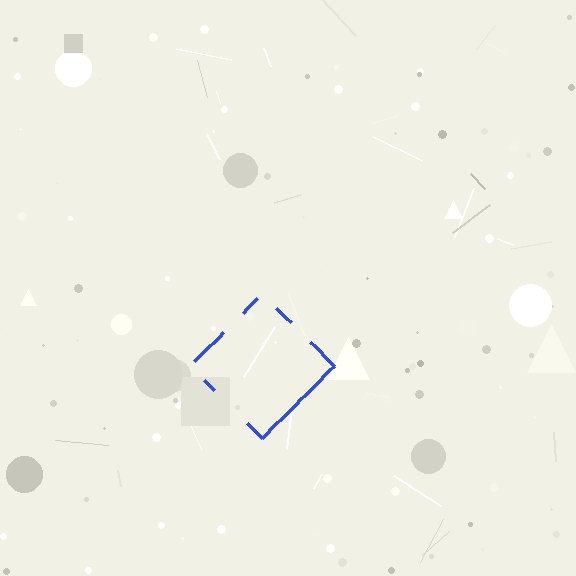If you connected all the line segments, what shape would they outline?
They would outline a diamond.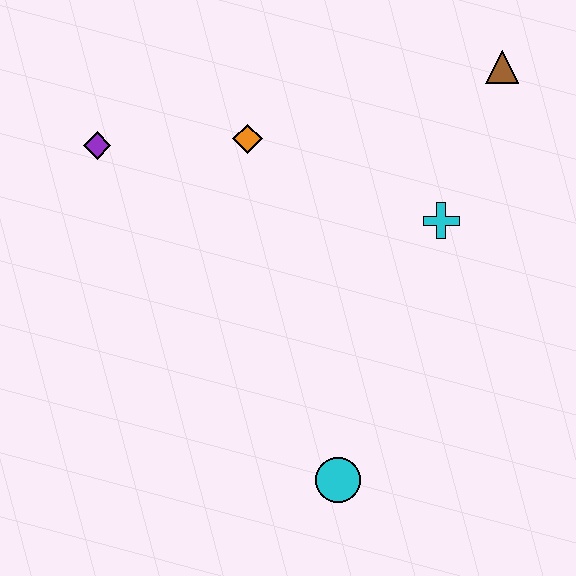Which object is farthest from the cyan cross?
The purple diamond is farthest from the cyan cross.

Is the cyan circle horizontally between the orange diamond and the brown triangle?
Yes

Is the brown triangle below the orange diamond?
No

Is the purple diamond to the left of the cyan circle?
Yes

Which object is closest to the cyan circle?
The cyan cross is closest to the cyan circle.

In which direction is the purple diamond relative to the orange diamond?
The purple diamond is to the left of the orange diamond.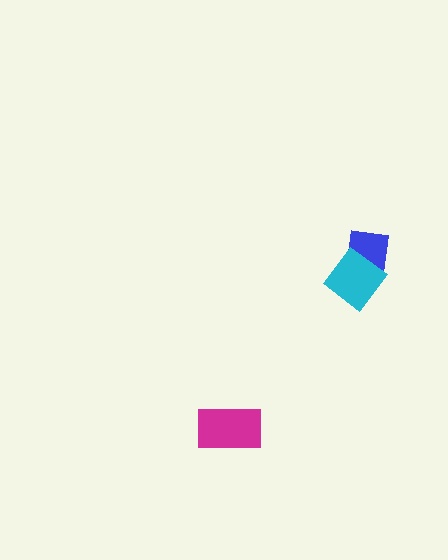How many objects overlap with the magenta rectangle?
0 objects overlap with the magenta rectangle.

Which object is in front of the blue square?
The cyan diamond is in front of the blue square.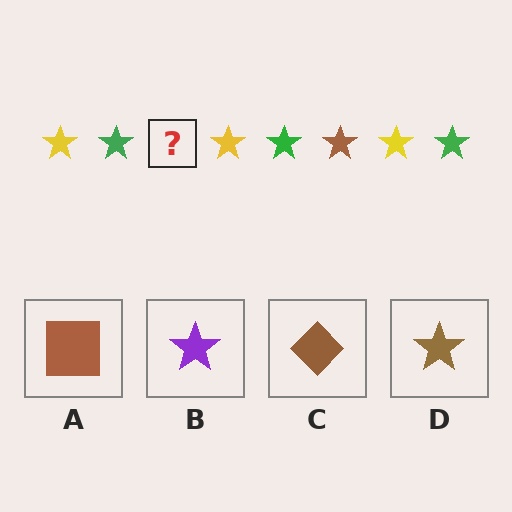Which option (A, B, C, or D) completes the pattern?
D.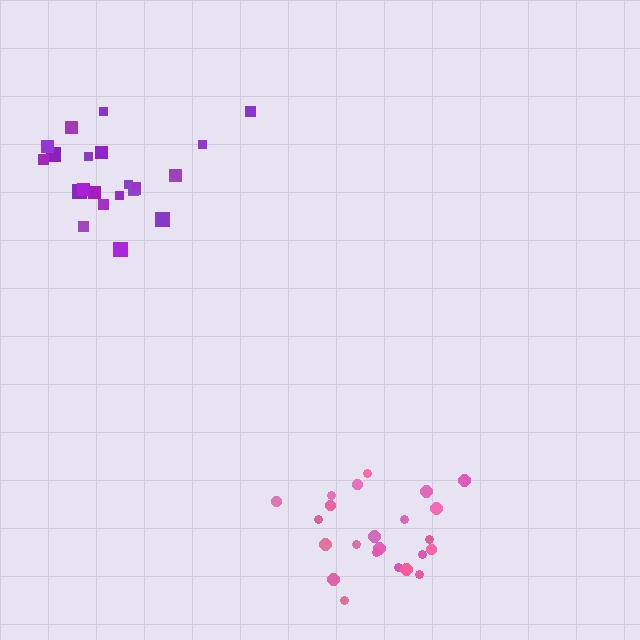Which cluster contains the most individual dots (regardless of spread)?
Pink (23).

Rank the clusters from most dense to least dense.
pink, purple.